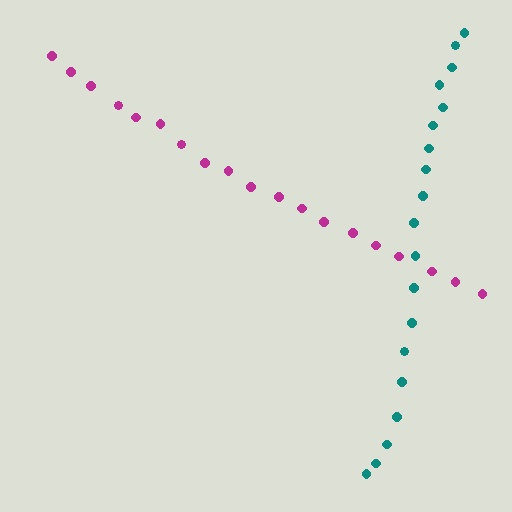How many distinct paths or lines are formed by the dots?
There are 2 distinct paths.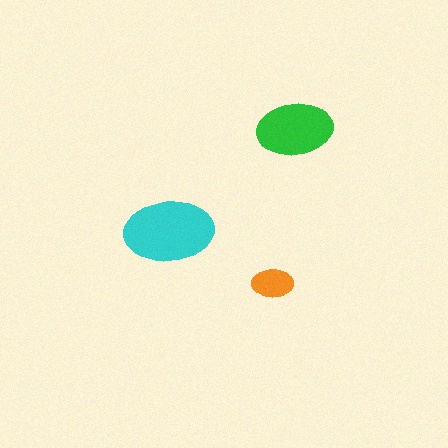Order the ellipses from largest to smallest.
the cyan one, the green one, the orange one.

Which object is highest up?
The green ellipse is topmost.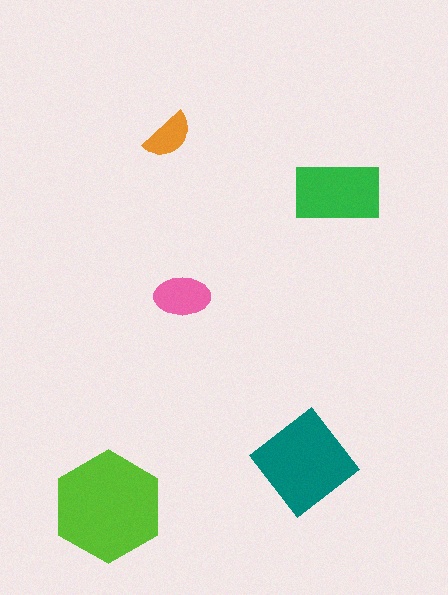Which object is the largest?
The lime hexagon.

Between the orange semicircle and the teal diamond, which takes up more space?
The teal diamond.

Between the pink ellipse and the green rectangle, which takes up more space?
The green rectangle.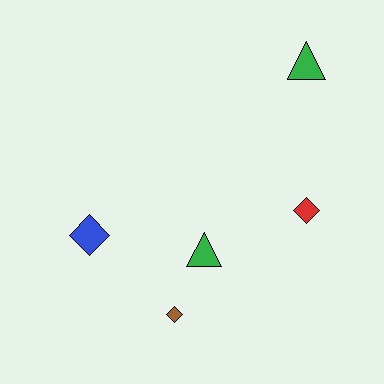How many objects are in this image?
There are 5 objects.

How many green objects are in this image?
There are 2 green objects.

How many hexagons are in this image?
There are no hexagons.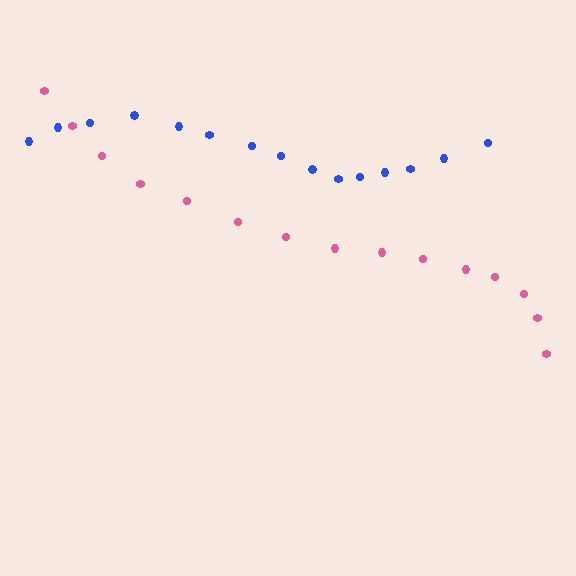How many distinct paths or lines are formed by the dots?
There are 2 distinct paths.